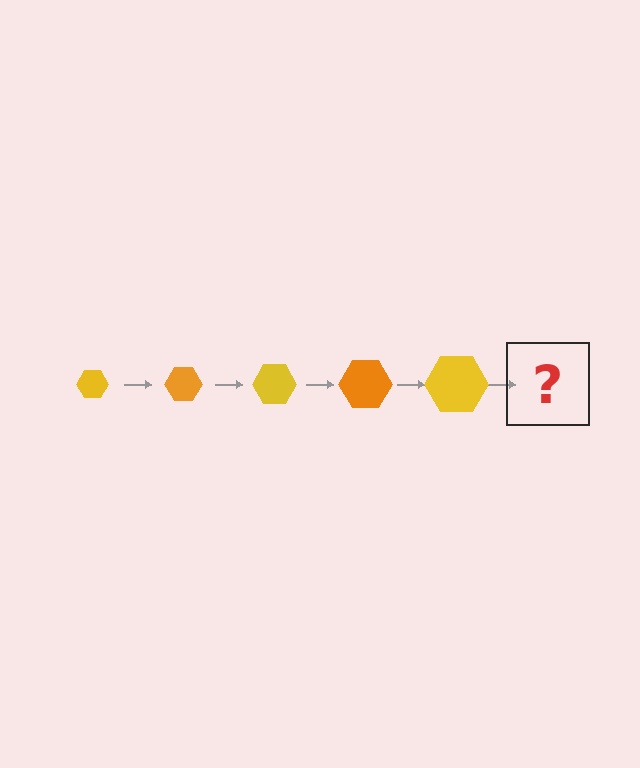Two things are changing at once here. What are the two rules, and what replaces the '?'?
The two rules are that the hexagon grows larger each step and the color cycles through yellow and orange. The '?' should be an orange hexagon, larger than the previous one.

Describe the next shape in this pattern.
It should be an orange hexagon, larger than the previous one.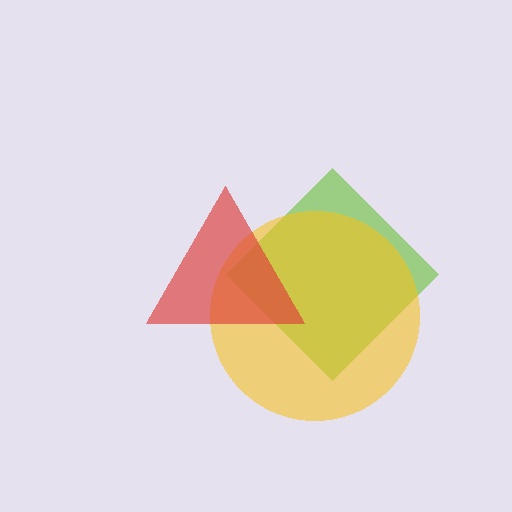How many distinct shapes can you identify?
There are 3 distinct shapes: a lime diamond, a yellow circle, a red triangle.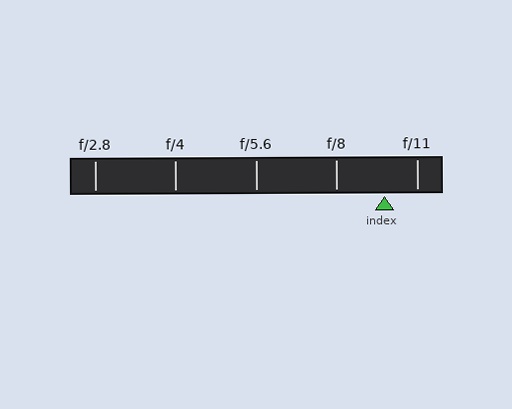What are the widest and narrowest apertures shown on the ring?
The widest aperture shown is f/2.8 and the narrowest is f/11.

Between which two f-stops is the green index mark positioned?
The index mark is between f/8 and f/11.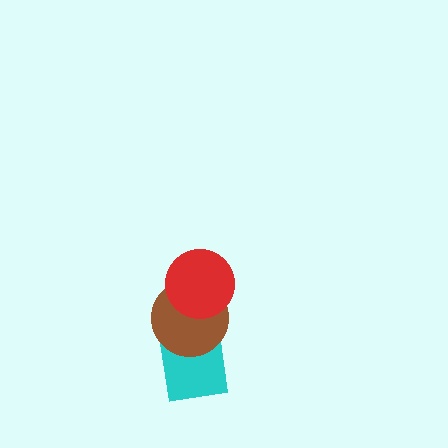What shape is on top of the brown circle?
The red circle is on top of the brown circle.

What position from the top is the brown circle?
The brown circle is 2nd from the top.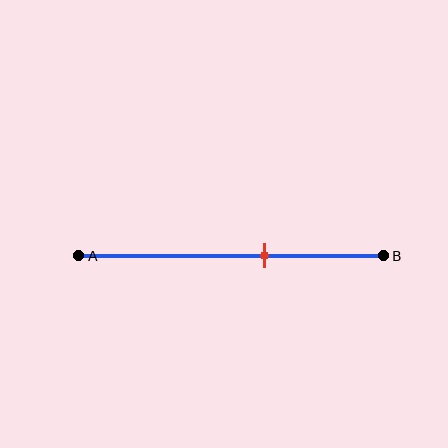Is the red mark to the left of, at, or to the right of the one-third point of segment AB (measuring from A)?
The red mark is to the right of the one-third point of segment AB.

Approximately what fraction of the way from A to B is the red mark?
The red mark is approximately 60% of the way from A to B.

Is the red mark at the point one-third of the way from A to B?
No, the mark is at about 60% from A, not at the 33% one-third point.